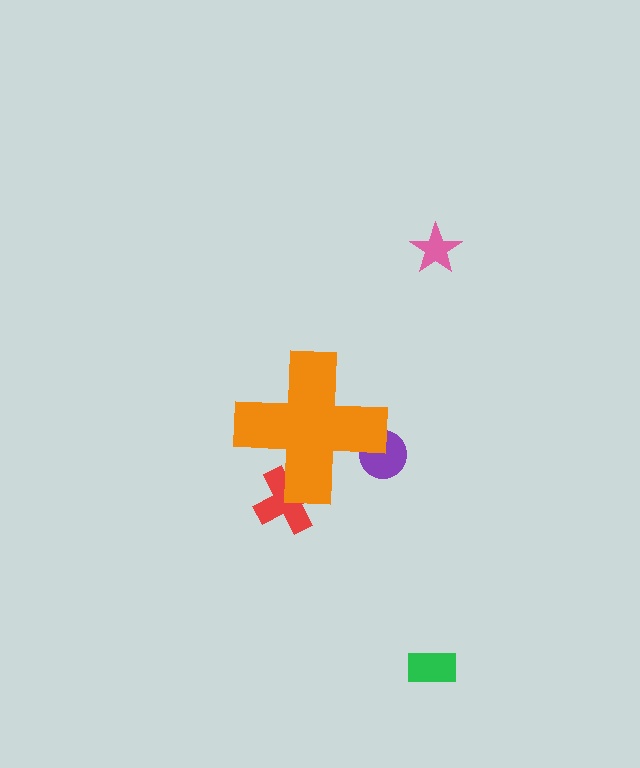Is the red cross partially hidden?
Yes, the red cross is partially hidden behind the orange cross.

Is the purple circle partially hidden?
Yes, the purple circle is partially hidden behind the orange cross.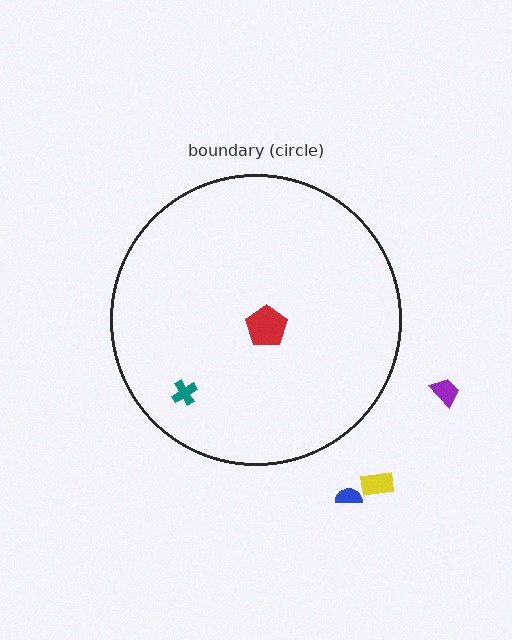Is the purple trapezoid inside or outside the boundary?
Outside.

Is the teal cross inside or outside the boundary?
Inside.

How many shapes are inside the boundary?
2 inside, 3 outside.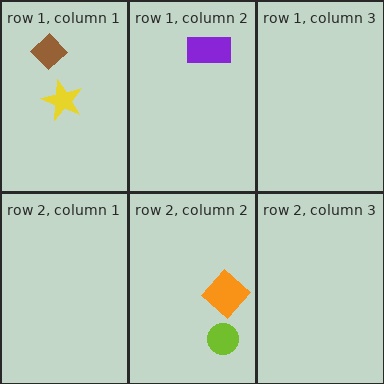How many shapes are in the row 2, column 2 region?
2.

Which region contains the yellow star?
The row 1, column 1 region.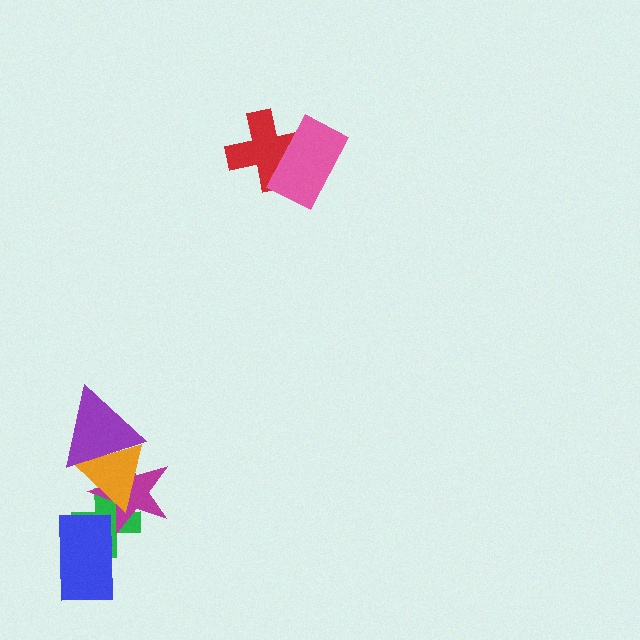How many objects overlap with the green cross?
3 objects overlap with the green cross.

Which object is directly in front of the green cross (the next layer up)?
The magenta star is directly in front of the green cross.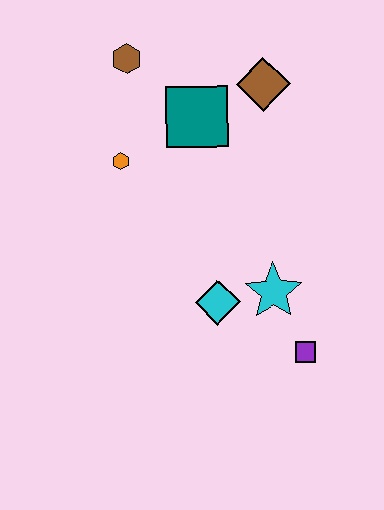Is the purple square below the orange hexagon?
Yes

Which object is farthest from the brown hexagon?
The purple square is farthest from the brown hexagon.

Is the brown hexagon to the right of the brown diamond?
No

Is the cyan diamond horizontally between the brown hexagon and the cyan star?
Yes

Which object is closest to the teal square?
The brown diamond is closest to the teal square.